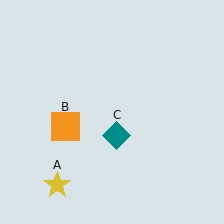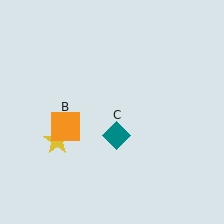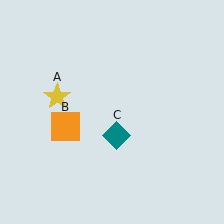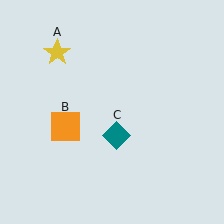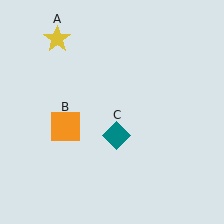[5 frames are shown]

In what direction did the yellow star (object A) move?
The yellow star (object A) moved up.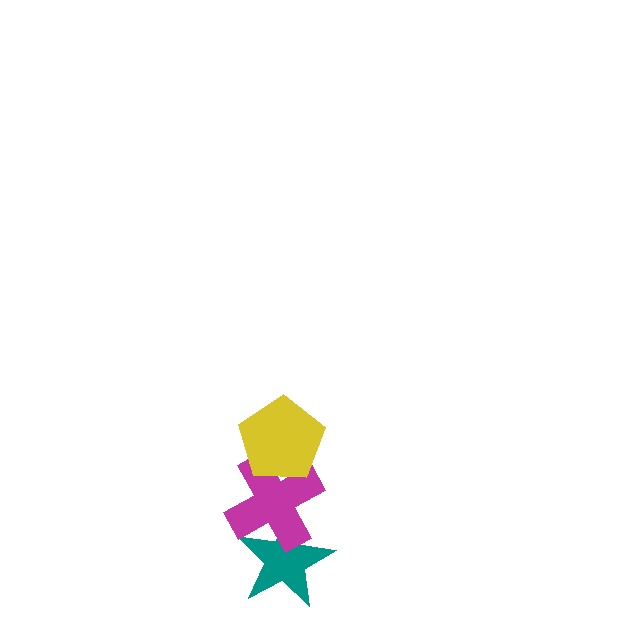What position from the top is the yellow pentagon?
The yellow pentagon is 1st from the top.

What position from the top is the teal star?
The teal star is 3rd from the top.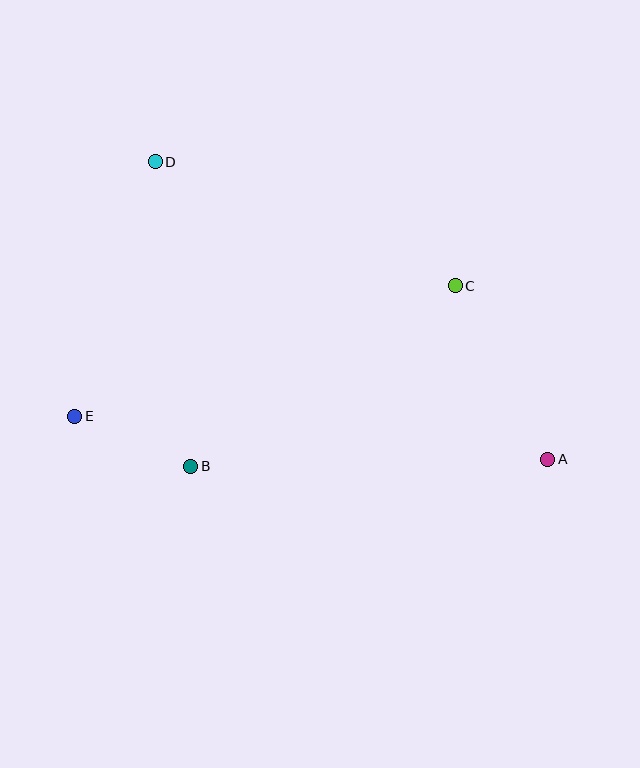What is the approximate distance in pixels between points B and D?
The distance between B and D is approximately 306 pixels.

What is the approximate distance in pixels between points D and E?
The distance between D and E is approximately 267 pixels.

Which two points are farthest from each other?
Points A and D are farthest from each other.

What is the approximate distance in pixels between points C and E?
The distance between C and E is approximately 403 pixels.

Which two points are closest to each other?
Points B and E are closest to each other.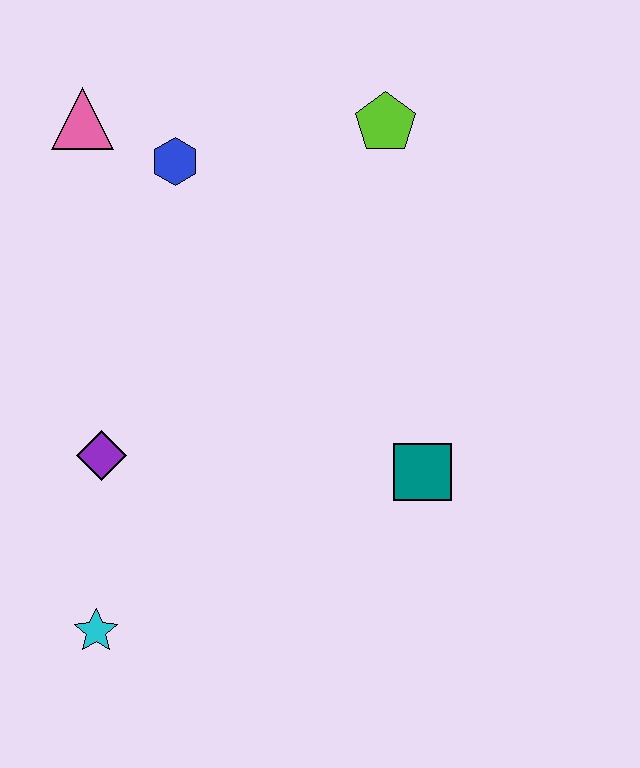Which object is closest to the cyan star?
The purple diamond is closest to the cyan star.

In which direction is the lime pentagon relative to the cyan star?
The lime pentagon is above the cyan star.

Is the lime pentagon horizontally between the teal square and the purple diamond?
Yes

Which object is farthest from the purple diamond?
The lime pentagon is farthest from the purple diamond.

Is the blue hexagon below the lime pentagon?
Yes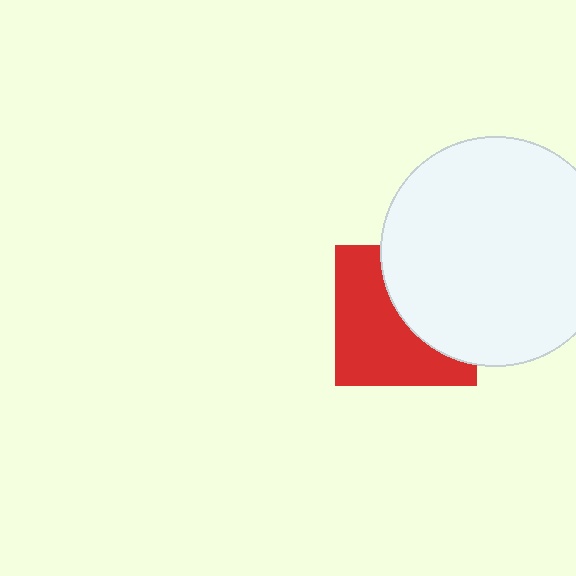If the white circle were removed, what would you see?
You would see the complete red square.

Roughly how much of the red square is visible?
About half of it is visible (roughly 55%).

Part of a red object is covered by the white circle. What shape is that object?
It is a square.